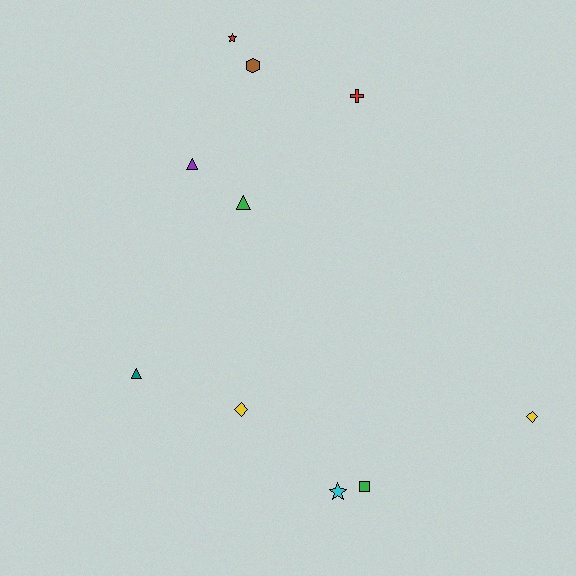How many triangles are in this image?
There are 3 triangles.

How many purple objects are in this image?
There is 1 purple object.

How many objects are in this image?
There are 10 objects.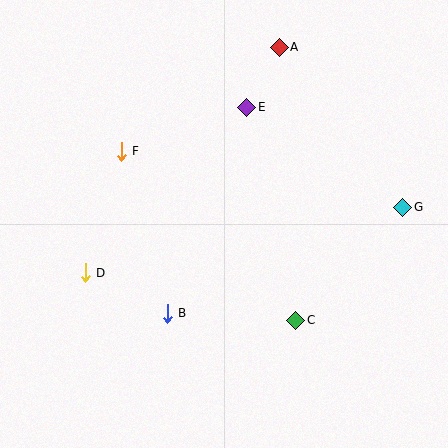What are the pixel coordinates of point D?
Point D is at (85, 273).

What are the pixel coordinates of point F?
Point F is at (121, 151).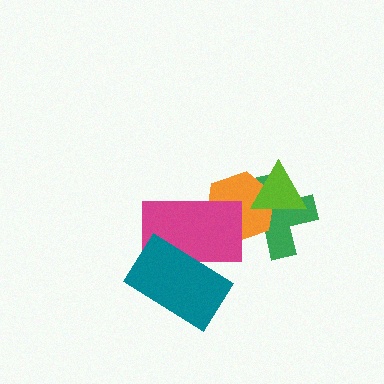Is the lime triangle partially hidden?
No, no other shape covers it.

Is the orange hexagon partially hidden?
Yes, it is partially covered by another shape.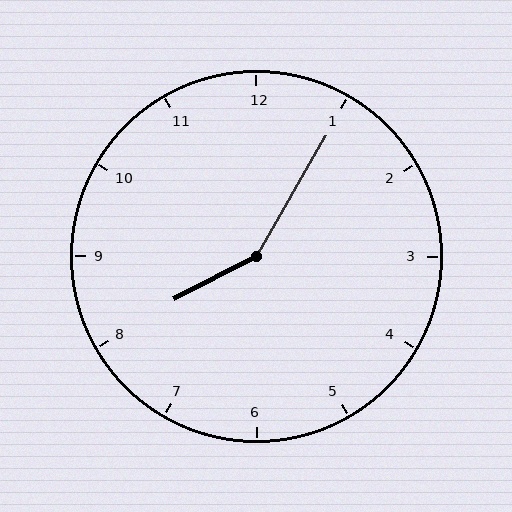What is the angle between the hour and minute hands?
Approximately 148 degrees.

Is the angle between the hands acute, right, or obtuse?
It is obtuse.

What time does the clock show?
8:05.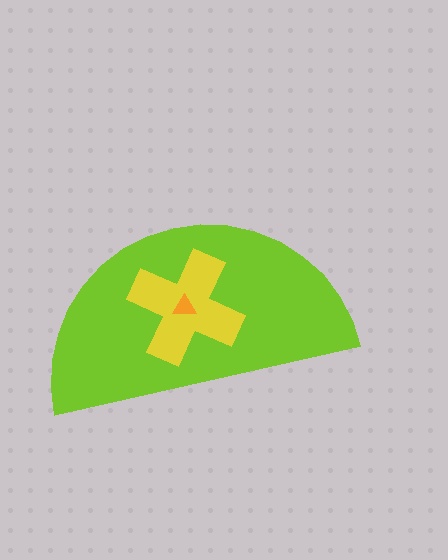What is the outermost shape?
The lime semicircle.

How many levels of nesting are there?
3.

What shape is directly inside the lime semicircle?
The yellow cross.